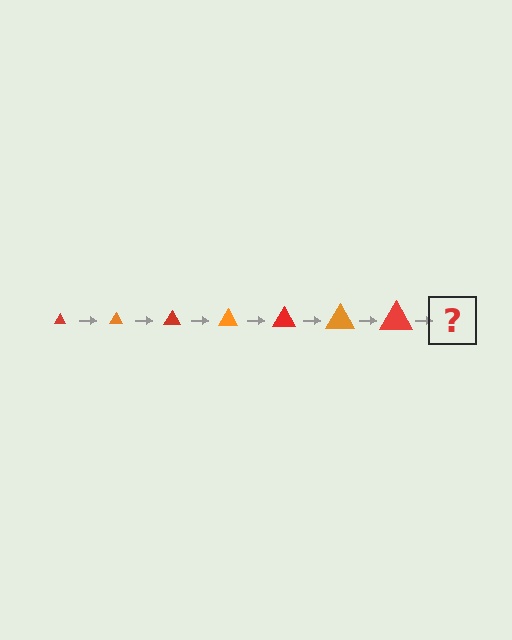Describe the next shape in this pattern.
It should be an orange triangle, larger than the previous one.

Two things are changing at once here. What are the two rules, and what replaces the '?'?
The two rules are that the triangle grows larger each step and the color cycles through red and orange. The '?' should be an orange triangle, larger than the previous one.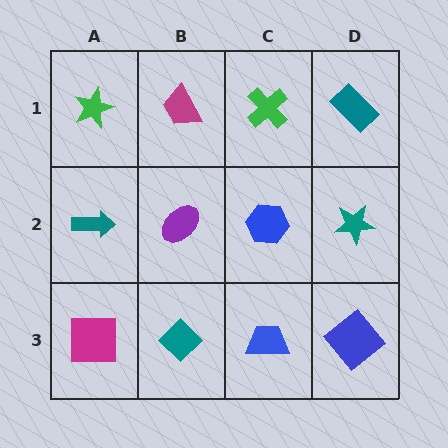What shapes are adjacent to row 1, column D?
A teal star (row 2, column D), a green cross (row 1, column C).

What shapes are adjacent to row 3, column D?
A teal star (row 2, column D), a blue trapezoid (row 3, column C).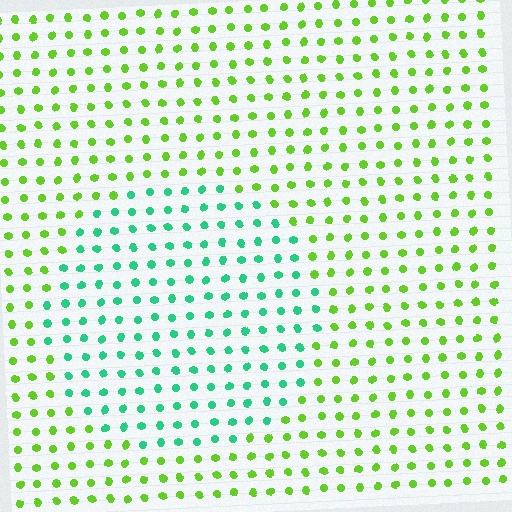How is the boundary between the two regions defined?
The boundary is defined purely by a slight shift in hue (about 55 degrees). Spacing, size, and orientation are identical on both sides.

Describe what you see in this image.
The image is filled with small lime elements in a uniform arrangement. A circle-shaped region is visible where the elements are tinted to a slightly different hue, forming a subtle color boundary.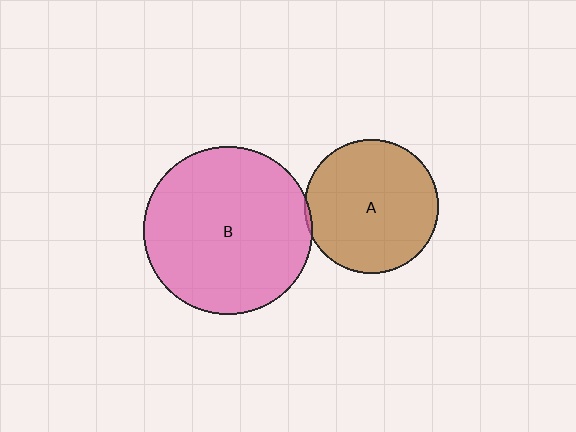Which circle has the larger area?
Circle B (pink).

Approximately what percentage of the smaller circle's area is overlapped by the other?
Approximately 5%.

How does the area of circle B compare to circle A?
Approximately 1.6 times.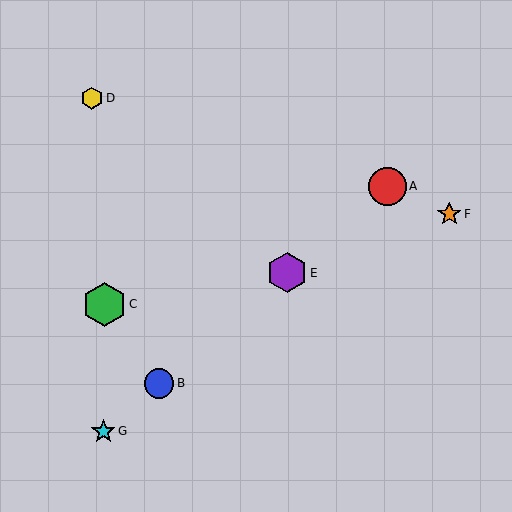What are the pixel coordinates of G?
Object G is at (103, 431).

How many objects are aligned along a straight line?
4 objects (A, B, E, G) are aligned along a straight line.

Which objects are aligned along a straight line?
Objects A, B, E, G are aligned along a straight line.